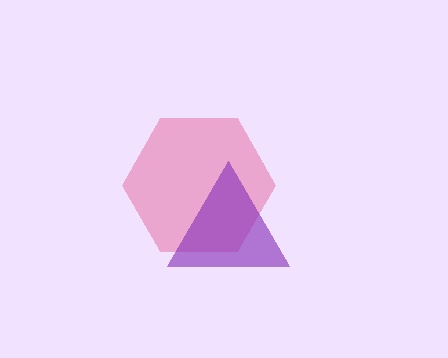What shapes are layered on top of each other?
The layered shapes are: a pink hexagon, a purple triangle.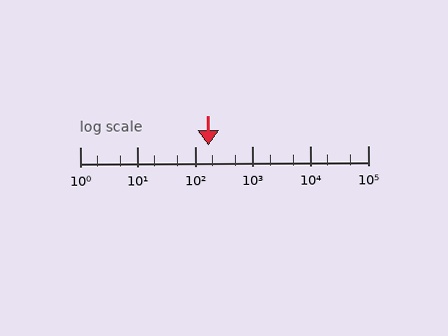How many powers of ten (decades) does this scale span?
The scale spans 5 decades, from 1 to 100000.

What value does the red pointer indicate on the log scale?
The pointer indicates approximately 170.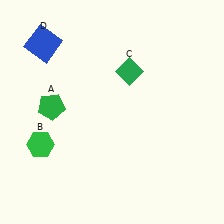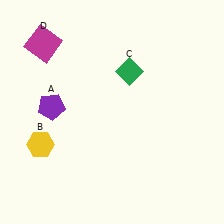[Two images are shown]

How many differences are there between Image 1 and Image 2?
There are 3 differences between the two images.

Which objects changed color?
A changed from green to purple. B changed from green to yellow. D changed from blue to magenta.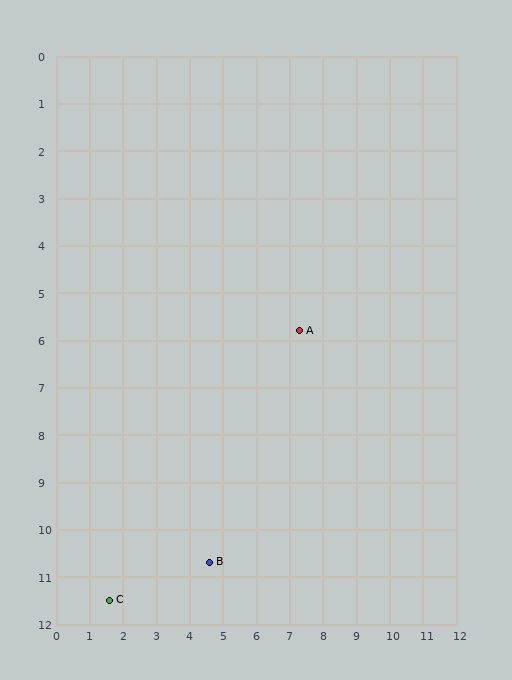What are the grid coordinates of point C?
Point C is at approximately (1.6, 11.5).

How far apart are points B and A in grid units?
Points B and A are about 5.6 grid units apart.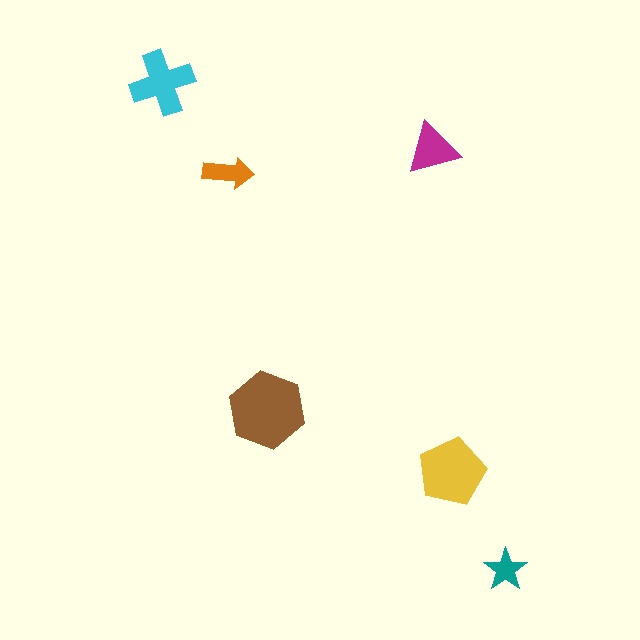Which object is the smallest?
The teal star.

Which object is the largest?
The brown hexagon.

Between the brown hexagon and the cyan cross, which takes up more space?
The brown hexagon.